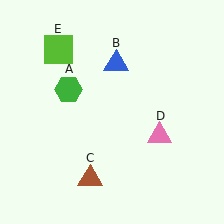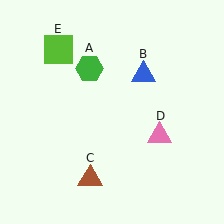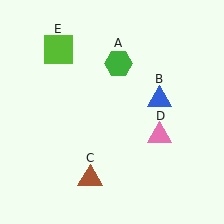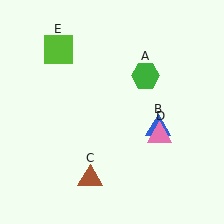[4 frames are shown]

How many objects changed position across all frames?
2 objects changed position: green hexagon (object A), blue triangle (object B).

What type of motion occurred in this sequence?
The green hexagon (object A), blue triangle (object B) rotated clockwise around the center of the scene.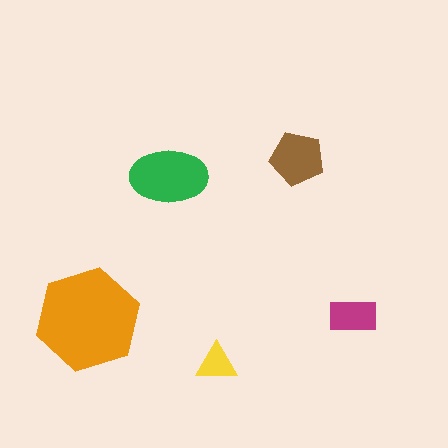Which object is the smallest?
The yellow triangle.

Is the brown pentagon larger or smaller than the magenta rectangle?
Larger.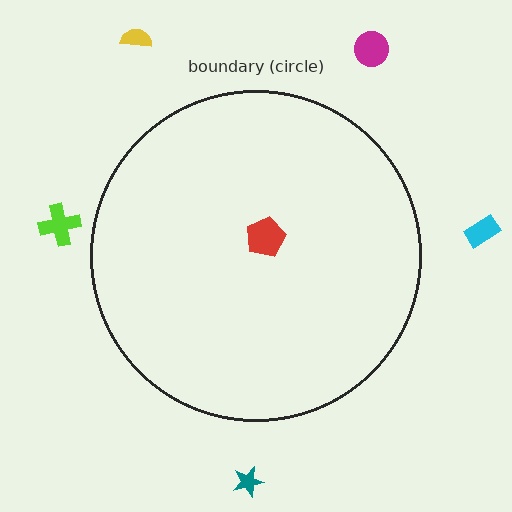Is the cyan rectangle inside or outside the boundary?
Outside.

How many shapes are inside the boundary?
1 inside, 5 outside.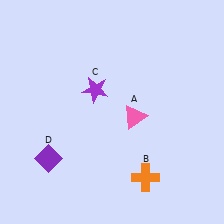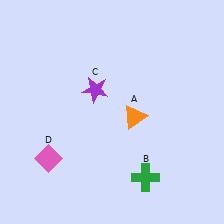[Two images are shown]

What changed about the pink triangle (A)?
In Image 1, A is pink. In Image 2, it changed to orange.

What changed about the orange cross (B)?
In Image 1, B is orange. In Image 2, it changed to green.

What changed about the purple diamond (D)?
In Image 1, D is purple. In Image 2, it changed to pink.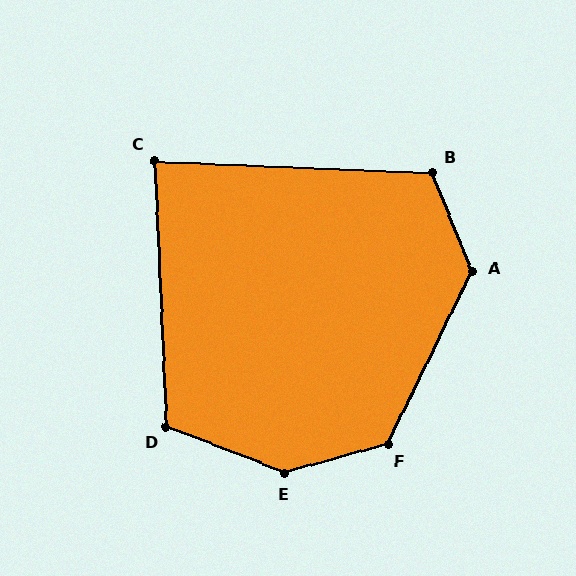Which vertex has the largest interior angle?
E, at approximately 143 degrees.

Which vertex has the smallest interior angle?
C, at approximately 85 degrees.